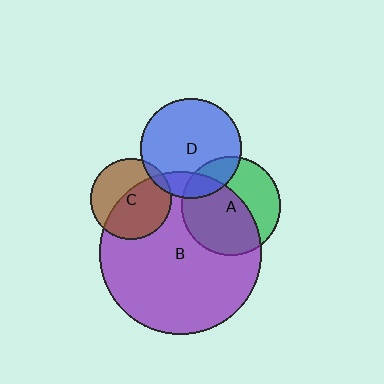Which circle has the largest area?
Circle B (purple).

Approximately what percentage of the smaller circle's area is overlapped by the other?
Approximately 60%.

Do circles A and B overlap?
Yes.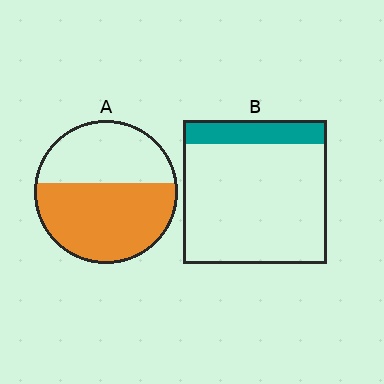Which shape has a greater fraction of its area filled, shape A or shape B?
Shape A.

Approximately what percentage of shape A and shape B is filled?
A is approximately 60% and B is approximately 15%.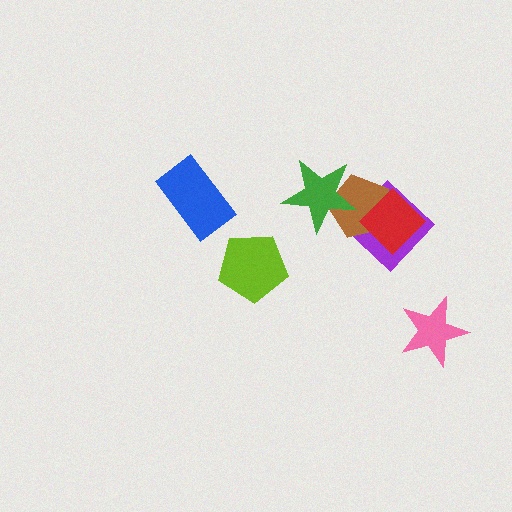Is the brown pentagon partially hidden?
Yes, it is partially covered by another shape.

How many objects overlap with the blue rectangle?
0 objects overlap with the blue rectangle.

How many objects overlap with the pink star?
0 objects overlap with the pink star.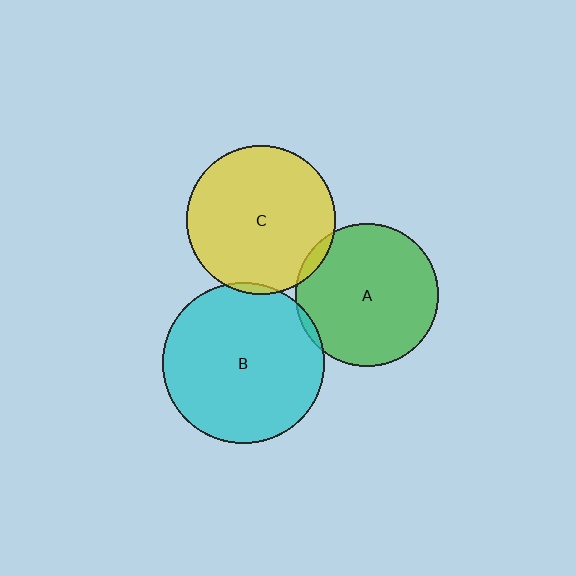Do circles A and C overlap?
Yes.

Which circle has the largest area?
Circle B (cyan).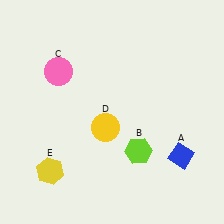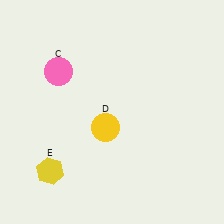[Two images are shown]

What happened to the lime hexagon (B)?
The lime hexagon (B) was removed in Image 2. It was in the bottom-right area of Image 1.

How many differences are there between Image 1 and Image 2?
There are 2 differences between the two images.